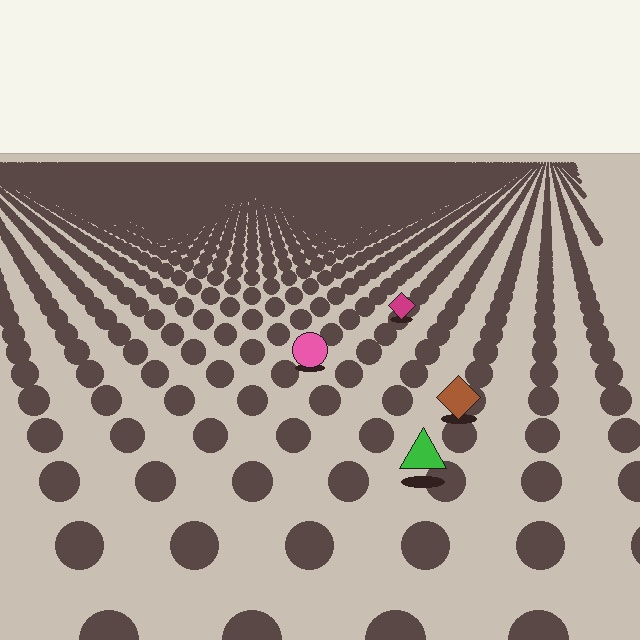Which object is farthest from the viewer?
The magenta diamond is farthest from the viewer. It appears smaller and the ground texture around it is denser.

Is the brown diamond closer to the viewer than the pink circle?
Yes. The brown diamond is closer — you can tell from the texture gradient: the ground texture is coarser near it.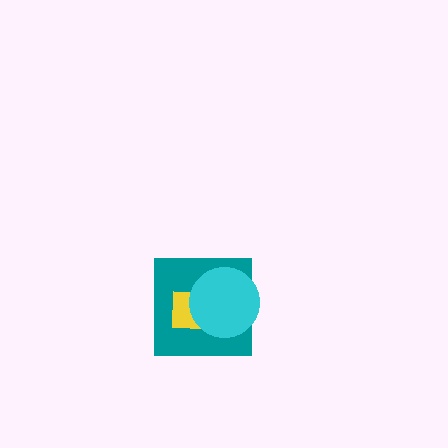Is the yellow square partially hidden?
Yes, it is partially covered by another shape.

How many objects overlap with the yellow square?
2 objects overlap with the yellow square.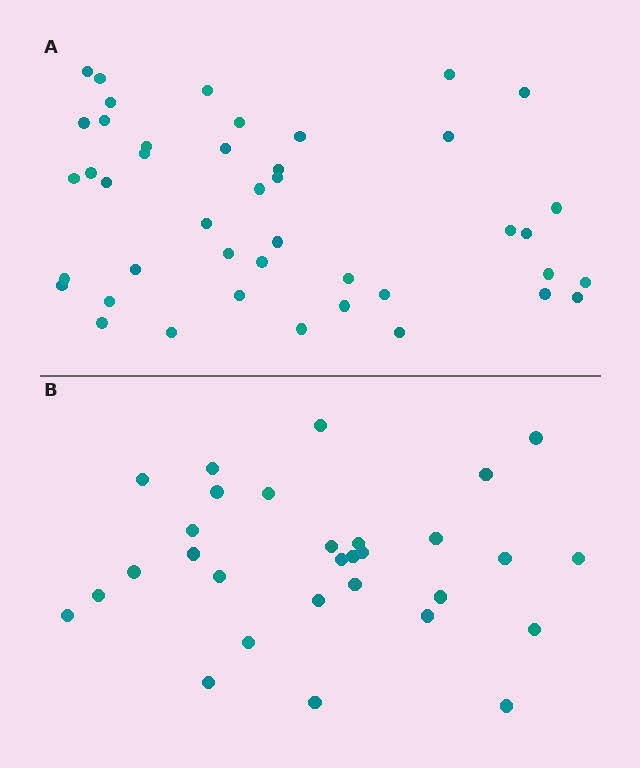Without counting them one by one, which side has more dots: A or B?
Region A (the top region) has more dots.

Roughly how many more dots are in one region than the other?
Region A has approximately 15 more dots than region B.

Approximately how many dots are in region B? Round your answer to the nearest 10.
About 30 dots.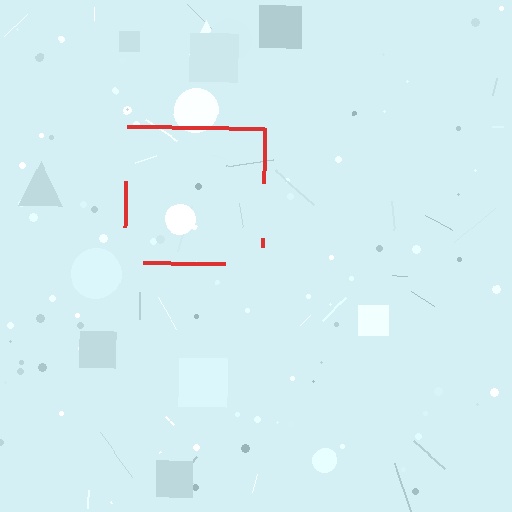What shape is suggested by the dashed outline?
The dashed outline suggests a square.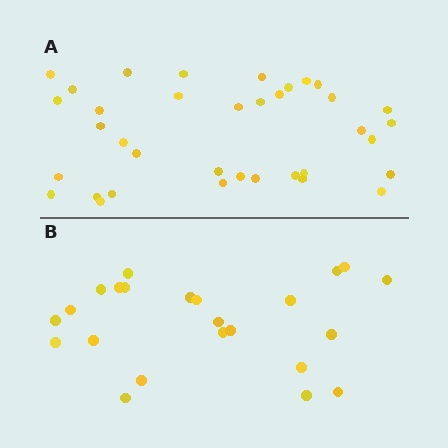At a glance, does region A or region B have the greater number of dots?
Region A (the top region) has more dots.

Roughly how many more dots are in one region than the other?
Region A has approximately 15 more dots than region B.